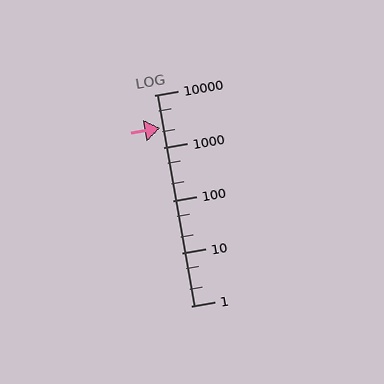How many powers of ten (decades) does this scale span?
The scale spans 4 decades, from 1 to 10000.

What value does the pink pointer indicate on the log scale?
The pointer indicates approximately 2400.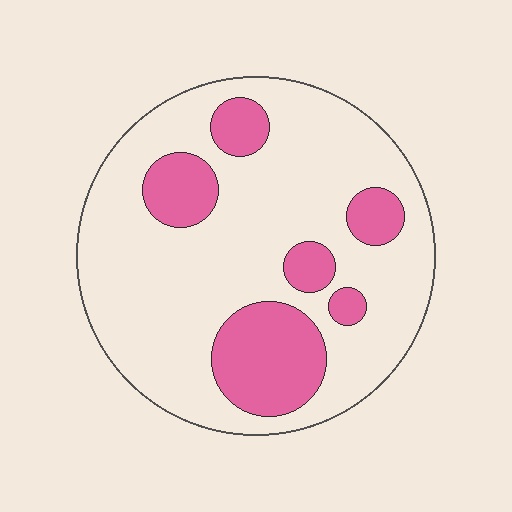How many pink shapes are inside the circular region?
6.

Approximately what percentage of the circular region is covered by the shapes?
Approximately 25%.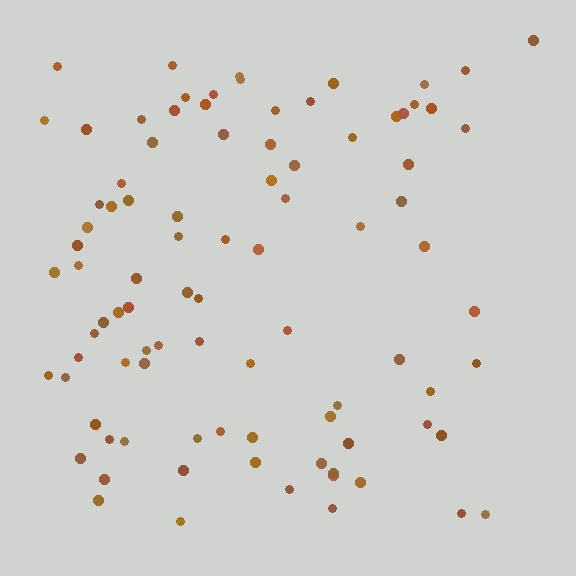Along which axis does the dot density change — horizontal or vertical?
Horizontal.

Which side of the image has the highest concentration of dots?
The left.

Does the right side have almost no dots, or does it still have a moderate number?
Still a moderate number, just noticeably fewer than the left.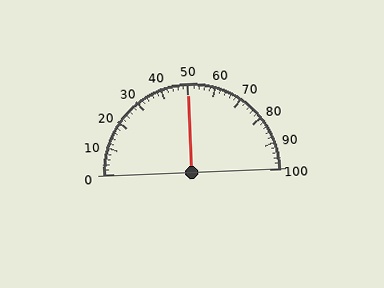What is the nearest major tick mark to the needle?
The nearest major tick mark is 50.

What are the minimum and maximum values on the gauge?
The gauge ranges from 0 to 100.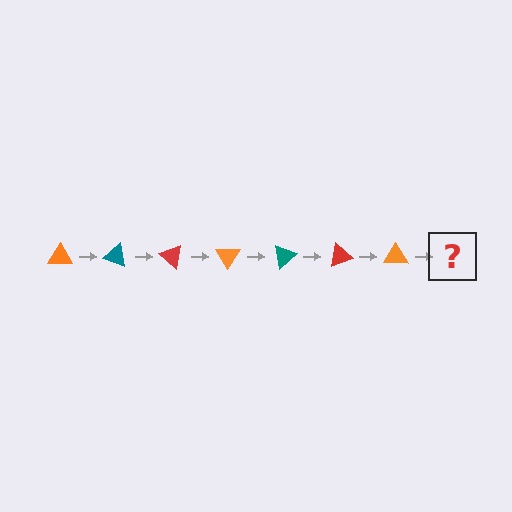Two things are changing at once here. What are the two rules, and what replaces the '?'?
The two rules are that it rotates 20 degrees each step and the color cycles through orange, teal, and red. The '?' should be a teal triangle, rotated 140 degrees from the start.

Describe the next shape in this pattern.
It should be a teal triangle, rotated 140 degrees from the start.